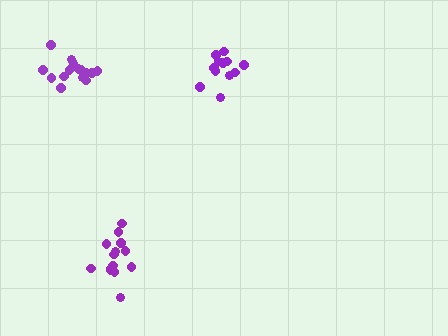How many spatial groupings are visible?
There are 3 spatial groupings.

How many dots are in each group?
Group 1: 16 dots, Group 2: 12 dots, Group 3: 14 dots (42 total).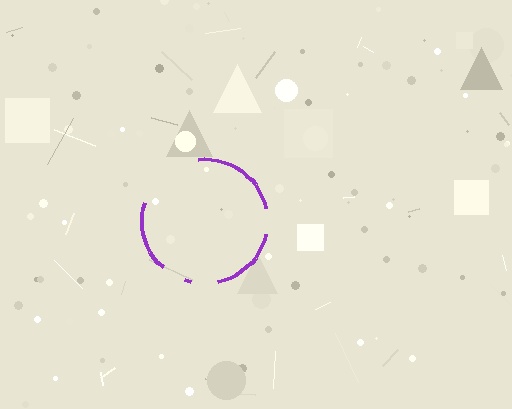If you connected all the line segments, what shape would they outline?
They would outline a circle.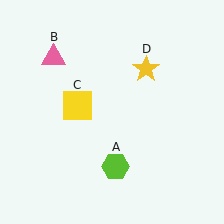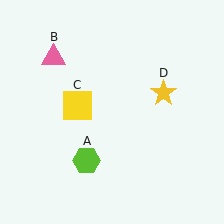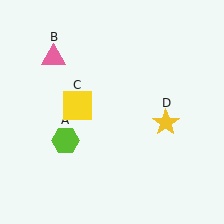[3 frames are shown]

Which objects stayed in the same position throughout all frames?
Pink triangle (object B) and yellow square (object C) remained stationary.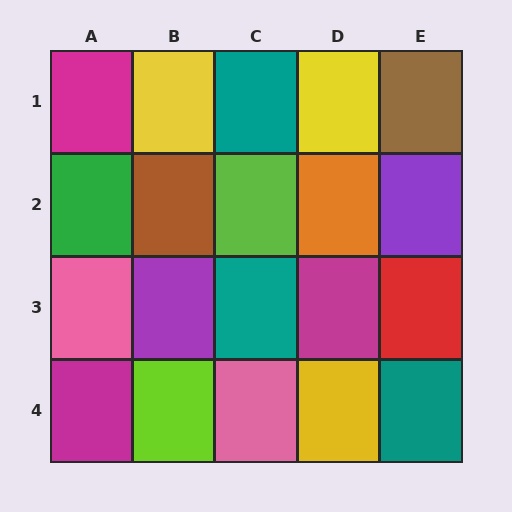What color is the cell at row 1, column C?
Teal.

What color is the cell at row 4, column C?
Pink.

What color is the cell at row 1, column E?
Brown.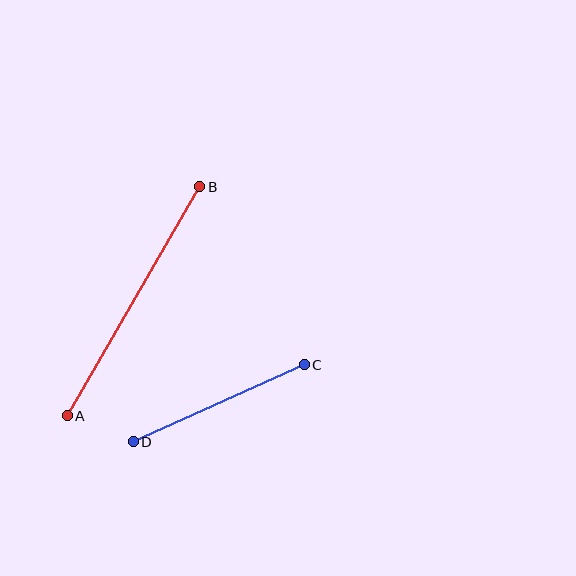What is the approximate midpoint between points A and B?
The midpoint is at approximately (133, 301) pixels.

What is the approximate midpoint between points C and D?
The midpoint is at approximately (219, 403) pixels.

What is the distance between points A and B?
The distance is approximately 265 pixels.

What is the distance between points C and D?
The distance is approximately 188 pixels.